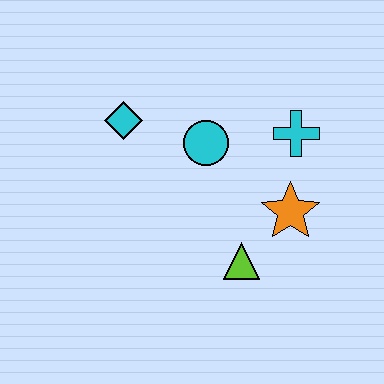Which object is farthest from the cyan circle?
The lime triangle is farthest from the cyan circle.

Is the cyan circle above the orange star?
Yes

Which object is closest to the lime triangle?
The orange star is closest to the lime triangle.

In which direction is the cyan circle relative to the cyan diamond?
The cyan circle is to the right of the cyan diamond.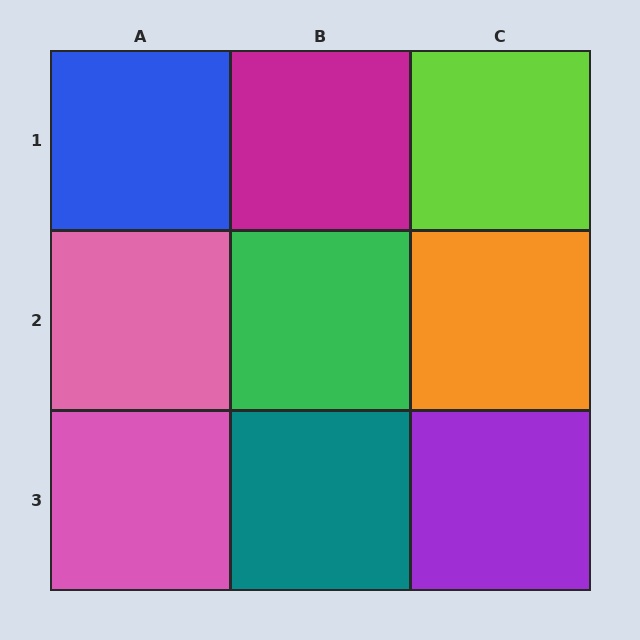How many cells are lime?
1 cell is lime.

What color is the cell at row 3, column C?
Purple.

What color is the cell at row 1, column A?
Blue.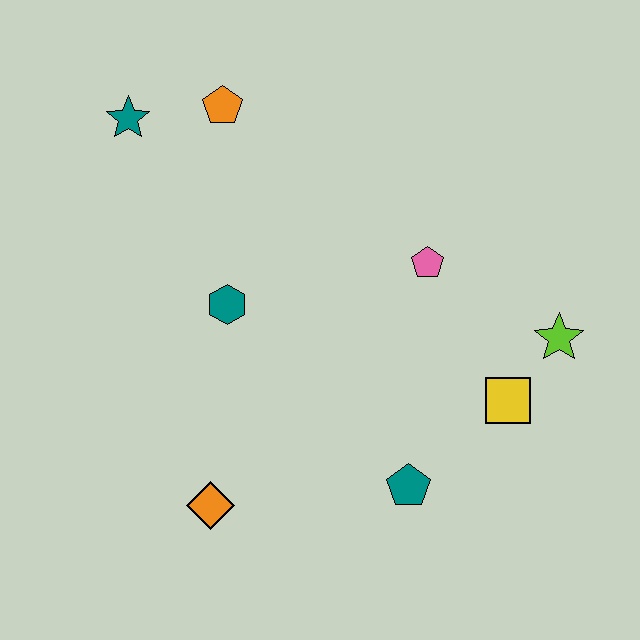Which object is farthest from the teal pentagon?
The teal star is farthest from the teal pentagon.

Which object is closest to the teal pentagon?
The yellow square is closest to the teal pentagon.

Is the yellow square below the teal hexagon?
Yes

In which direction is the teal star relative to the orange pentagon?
The teal star is to the left of the orange pentagon.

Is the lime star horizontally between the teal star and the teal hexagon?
No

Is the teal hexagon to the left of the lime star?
Yes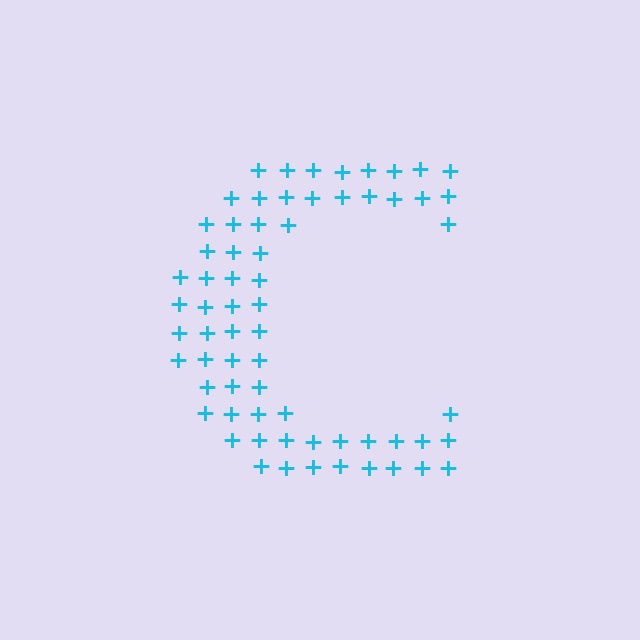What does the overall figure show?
The overall figure shows the letter C.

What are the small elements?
The small elements are plus signs.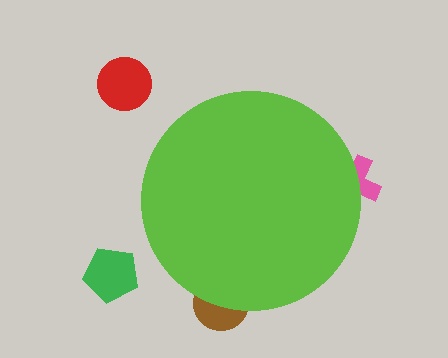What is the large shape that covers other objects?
A lime circle.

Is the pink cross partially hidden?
Yes, the pink cross is partially hidden behind the lime circle.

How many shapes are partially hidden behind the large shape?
2 shapes are partially hidden.